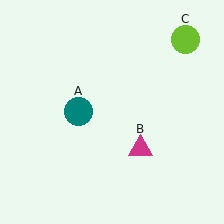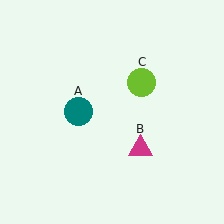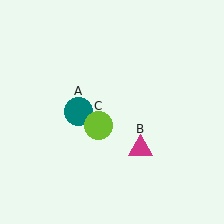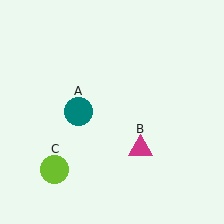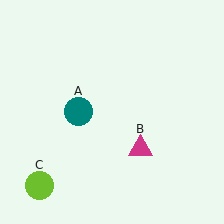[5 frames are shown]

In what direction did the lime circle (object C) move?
The lime circle (object C) moved down and to the left.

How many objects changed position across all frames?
1 object changed position: lime circle (object C).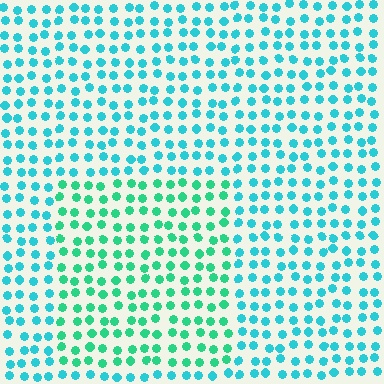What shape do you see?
I see a rectangle.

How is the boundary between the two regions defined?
The boundary is defined purely by a slight shift in hue (about 32 degrees). Spacing, size, and orientation are identical on both sides.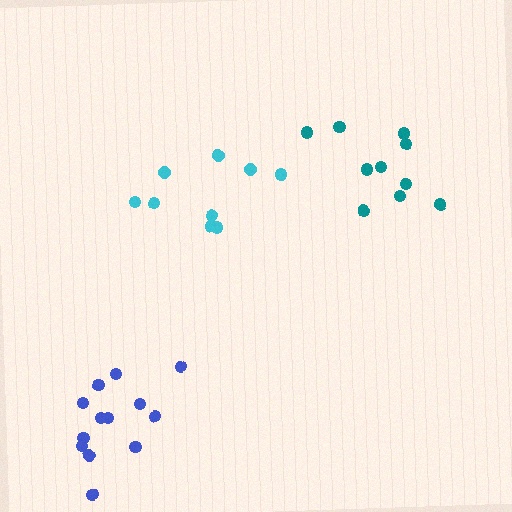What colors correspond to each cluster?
The clusters are colored: teal, blue, cyan.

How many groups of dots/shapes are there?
There are 3 groups.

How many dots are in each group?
Group 1: 10 dots, Group 2: 13 dots, Group 3: 9 dots (32 total).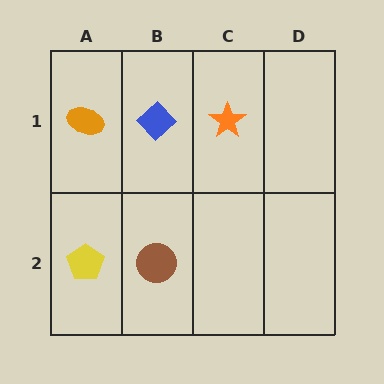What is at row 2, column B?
A brown circle.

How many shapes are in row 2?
2 shapes.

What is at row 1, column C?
An orange star.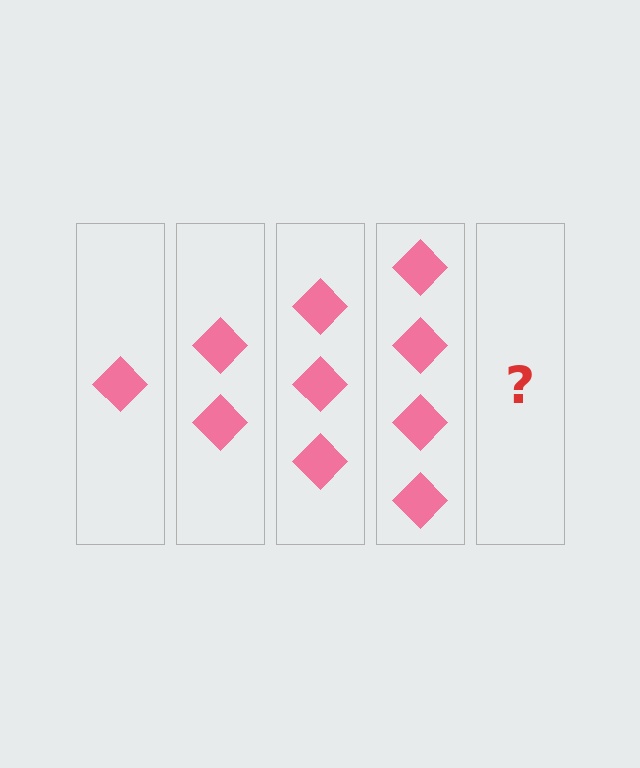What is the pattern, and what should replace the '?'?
The pattern is that each step adds one more diamond. The '?' should be 5 diamonds.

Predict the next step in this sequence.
The next step is 5 diamonds.